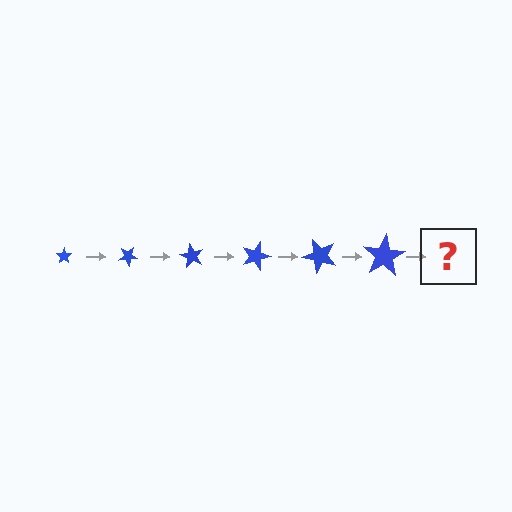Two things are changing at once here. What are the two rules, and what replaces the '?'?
The two rules are that the star grows larger each step and it rotates 30 degrees each step. The '?' should be a star, larger than the previous one and rotated 180 degrees from the start.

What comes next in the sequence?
The next element should be a star, larger than the previous one and rotated 180 degrees from the start.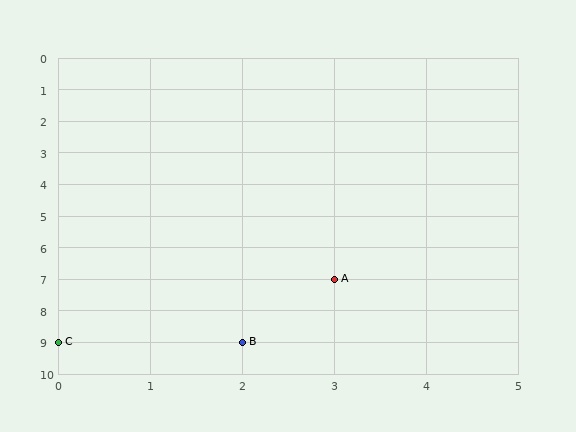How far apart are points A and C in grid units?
Points A and C are 3 columns and 2 rows apart (about 3.6 grid units diagonally).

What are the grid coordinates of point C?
Point C is at grid coordinates (0, 9).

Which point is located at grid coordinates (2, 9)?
Point B is at (2, 9).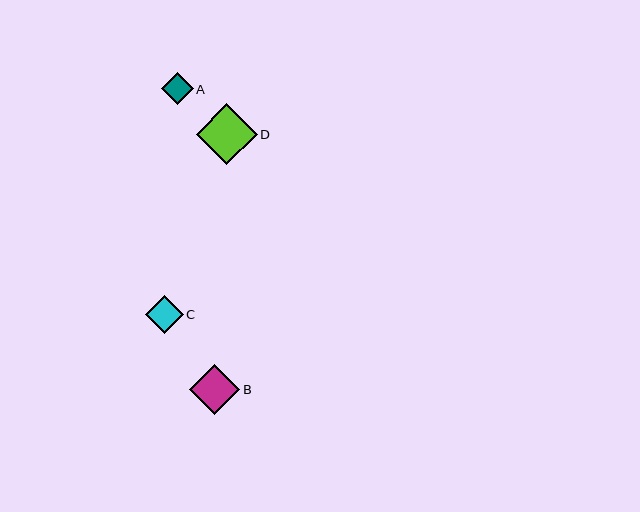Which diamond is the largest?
Diamond D is the largest with a size of approximately 61 pixels.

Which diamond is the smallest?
Diamond A is the smallest with a size of approximately 32 pixels.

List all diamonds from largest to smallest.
From largest to smallest: D, B, C, A.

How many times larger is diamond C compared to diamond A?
Diamond C is approximately 1.2 times the size of diamond A.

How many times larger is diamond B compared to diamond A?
Diamond B is approximately 1.6 times the size of diamond A.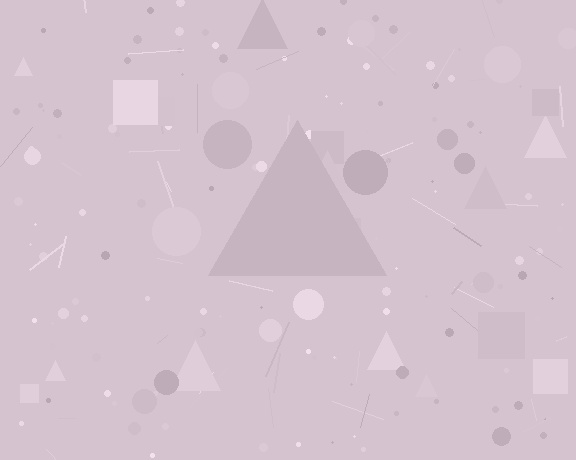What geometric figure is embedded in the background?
A triangle is embedded in the background.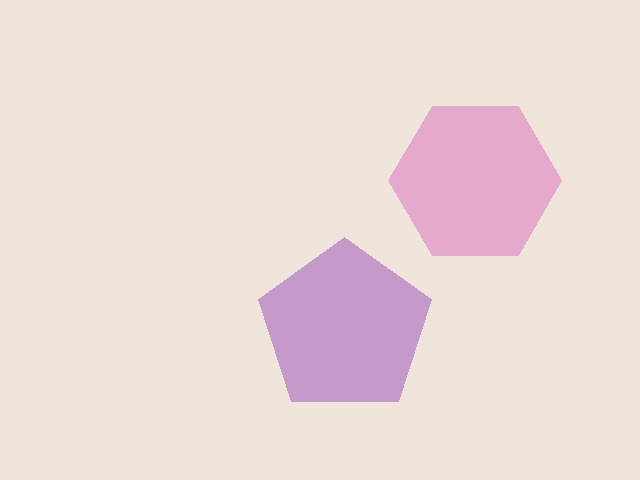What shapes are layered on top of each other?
The layered shapes are: a pink hexagon, a purple pentagon.